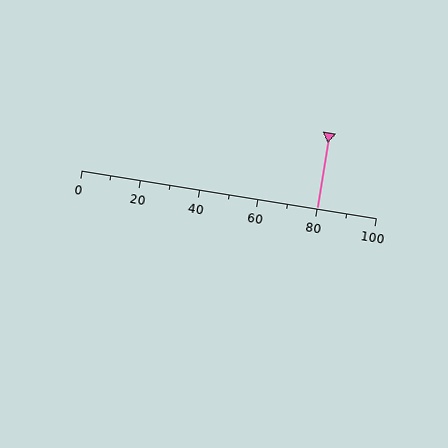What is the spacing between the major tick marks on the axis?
The major ticks are spaced 20 apart.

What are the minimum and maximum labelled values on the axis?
The axis runs from 0 to 100.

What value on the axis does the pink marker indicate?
The marker indicates approximately 80.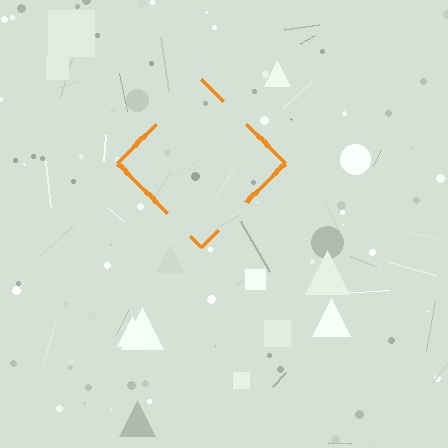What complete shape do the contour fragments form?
The contour fragments form a diamond.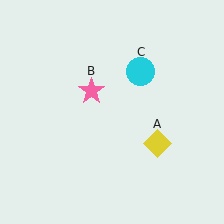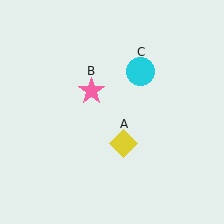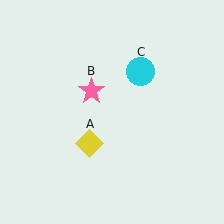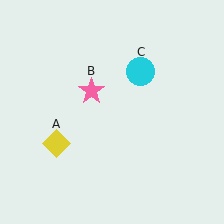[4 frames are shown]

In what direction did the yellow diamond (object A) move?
The yellow diamond (object A) moved left.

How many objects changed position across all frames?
1 object changed position: yellow diamond (object A).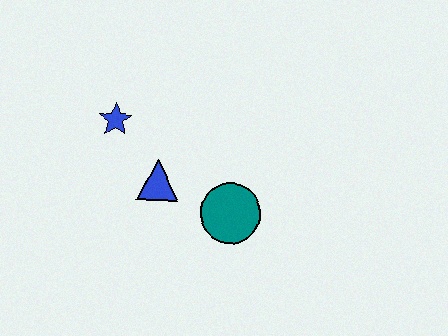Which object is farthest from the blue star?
The teal circle is farthest from the blue star.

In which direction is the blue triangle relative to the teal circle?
The blue triangle is to the left of the teal circle.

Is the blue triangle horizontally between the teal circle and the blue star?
Yes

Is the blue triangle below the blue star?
Yes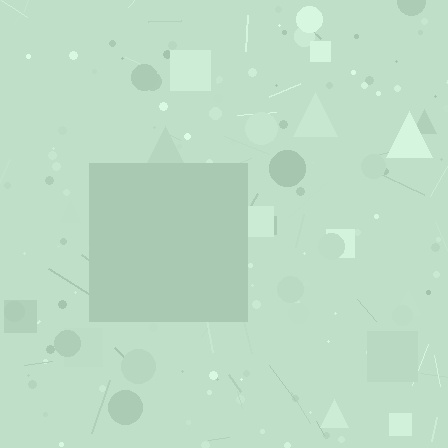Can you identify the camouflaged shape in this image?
The camouflaged shape is a square.